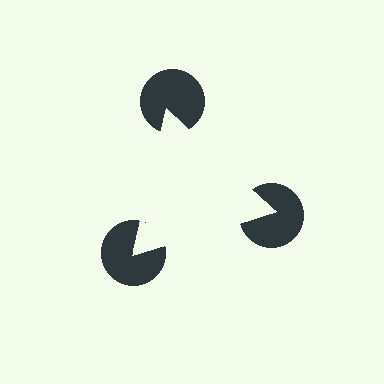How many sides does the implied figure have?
3 sides.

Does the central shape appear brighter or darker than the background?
It typically appears slightly brighter than the background, even though no actual brightness change is drawn.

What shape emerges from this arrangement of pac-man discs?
An illusory triangle — its edges are inferred from the aligned wedge cuts in the pac-man discs, not physically drawn.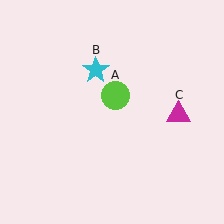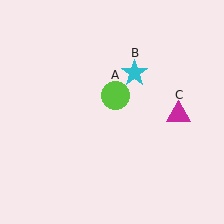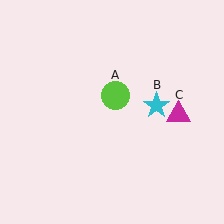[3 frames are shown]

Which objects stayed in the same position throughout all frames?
Lime circle (object A) and magenta triangle (object C) remained stationary.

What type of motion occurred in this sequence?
The cyan star (object B) rotated clockwise around the center of the scene.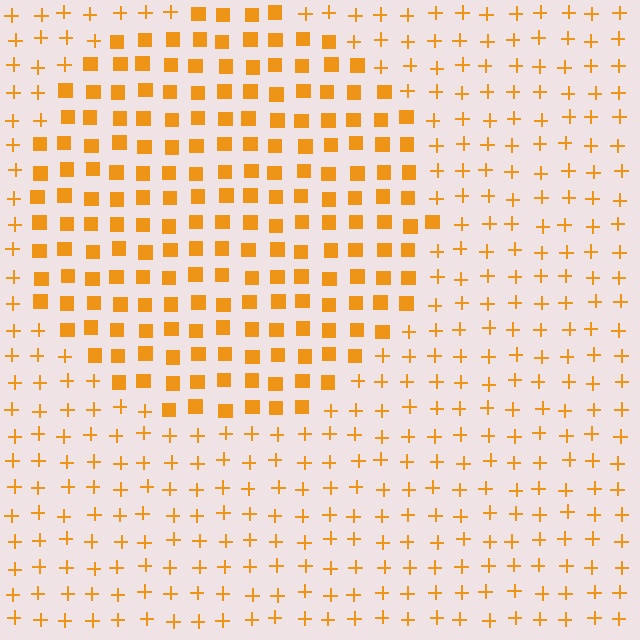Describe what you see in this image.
The image is filled with small orange elements arranged in a uniform grid. A circle-shaped region contains squares, while the surrounding area contains plus signs. The boundary is defined purely by the change in element shape.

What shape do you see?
I see a circle.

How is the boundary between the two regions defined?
The boundary is defined by a change in element shape: squares inside vs. plus signs outside. All elements share the same color and spacing.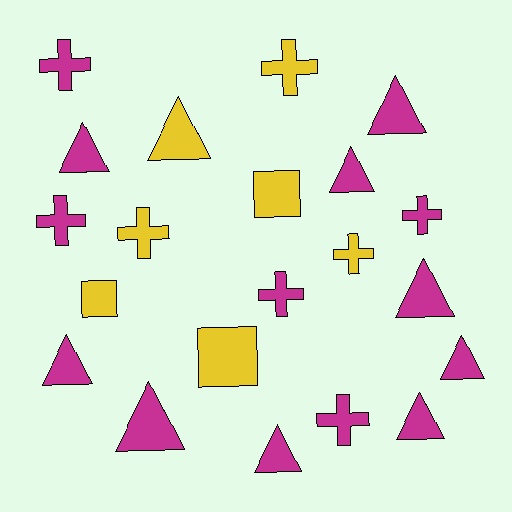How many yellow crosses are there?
There are 3 yellow crosses.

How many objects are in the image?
There are 21 objects.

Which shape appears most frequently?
Triangle, with 10 objects.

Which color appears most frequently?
Magenta, with 14 objects.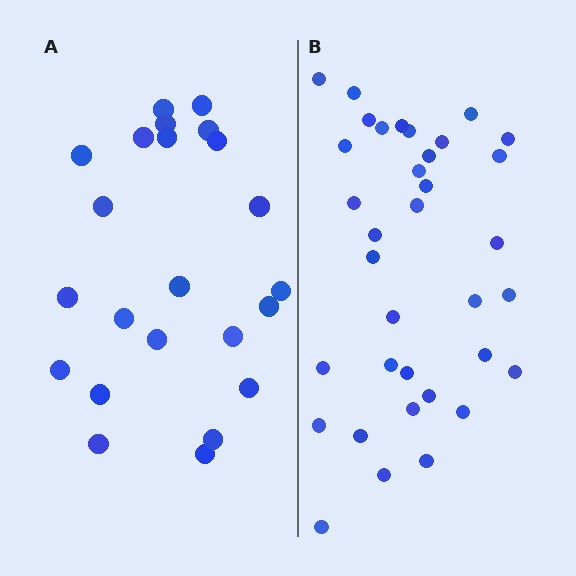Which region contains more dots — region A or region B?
Region B (the right region) has more dots.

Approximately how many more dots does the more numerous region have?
Region B has roughly 12 or so more dots than region A.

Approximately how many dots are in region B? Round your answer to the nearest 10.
About 40 dots. (The exact count is 35, which rounds to 40.)